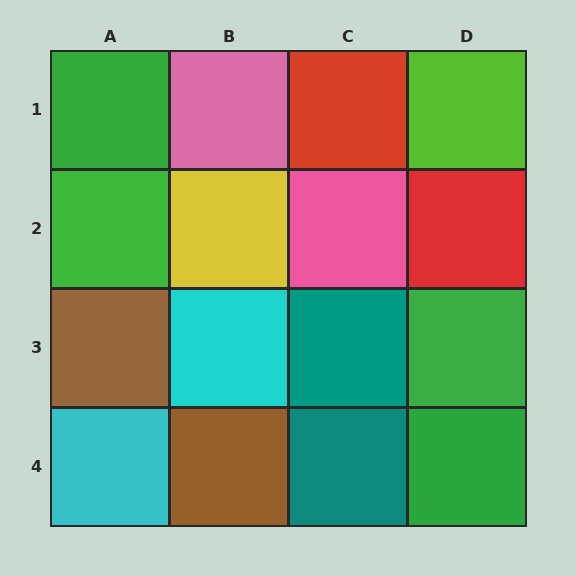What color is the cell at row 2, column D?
Red.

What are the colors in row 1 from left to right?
Green, pink, red, lime.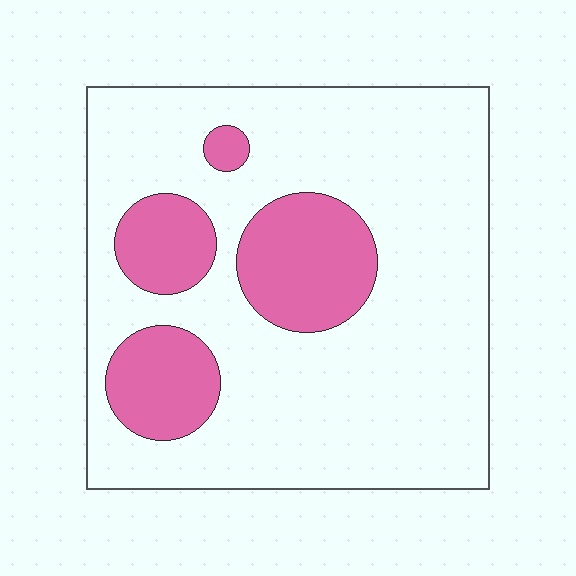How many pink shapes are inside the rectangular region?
4.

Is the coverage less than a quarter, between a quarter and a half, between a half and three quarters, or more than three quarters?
Less than a quarter.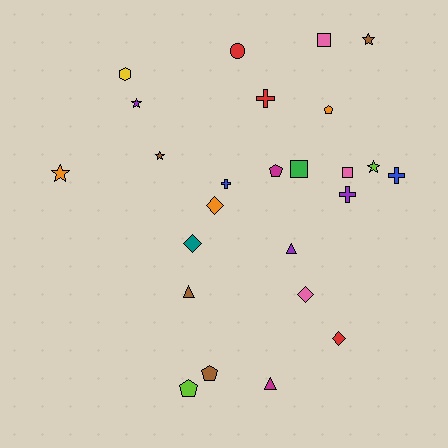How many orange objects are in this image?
There are 3 orange objects.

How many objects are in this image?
There are 25 objects.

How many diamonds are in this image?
There are 4 diamonds.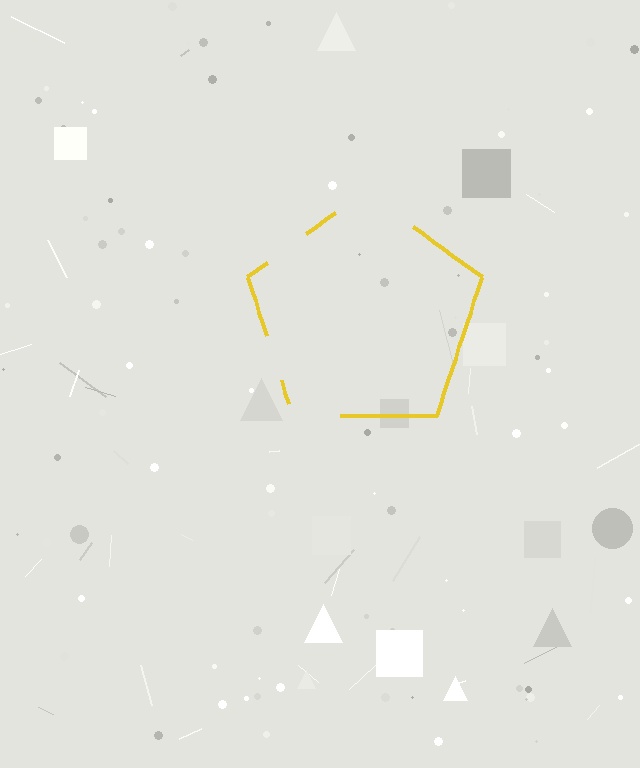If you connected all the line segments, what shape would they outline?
They would outline a pentagon.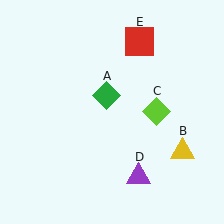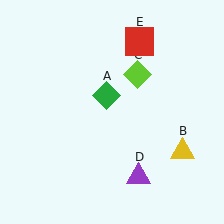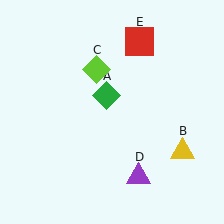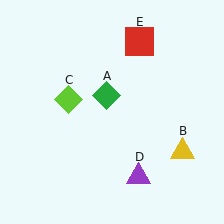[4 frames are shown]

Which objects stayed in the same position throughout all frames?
Green diamond (object A) and yellow triangle (object B) and purple triangle (object D) and red square (object E) remained stationary.